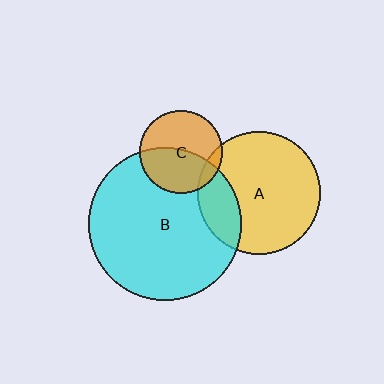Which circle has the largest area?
Circle B (cyan).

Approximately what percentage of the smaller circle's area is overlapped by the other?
Approximately 20%.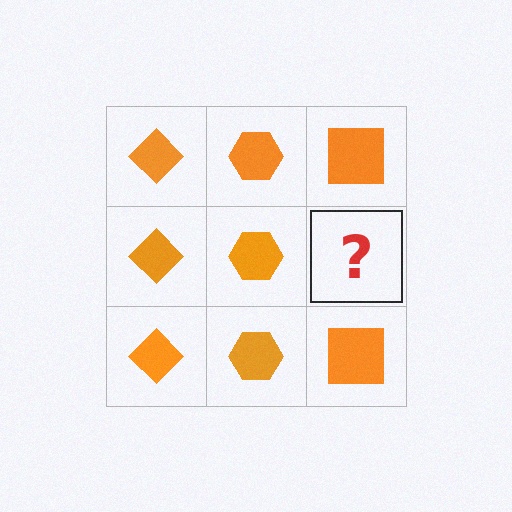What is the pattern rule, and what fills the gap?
The rule is that each column has a consistent shape. The gap should be filled with an orange square.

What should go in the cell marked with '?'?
The missing cell should contain an orange square.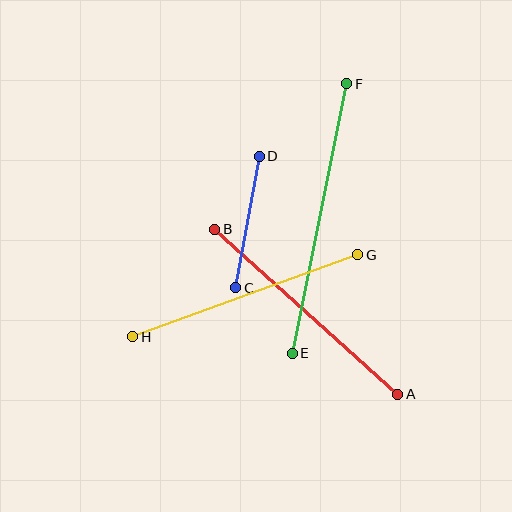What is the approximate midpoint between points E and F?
The midpoint is at approximately (320, 218) pixels.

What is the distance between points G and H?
The distance is approximately 239 pixels.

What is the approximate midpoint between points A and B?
The midpoint is at approximately (306, 312) pixels.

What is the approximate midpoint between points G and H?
The midpoint is at approximately (245, 296) pixels.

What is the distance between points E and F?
The distance is approximately 275 pixels.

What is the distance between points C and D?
The distance is approximately 134 pixels.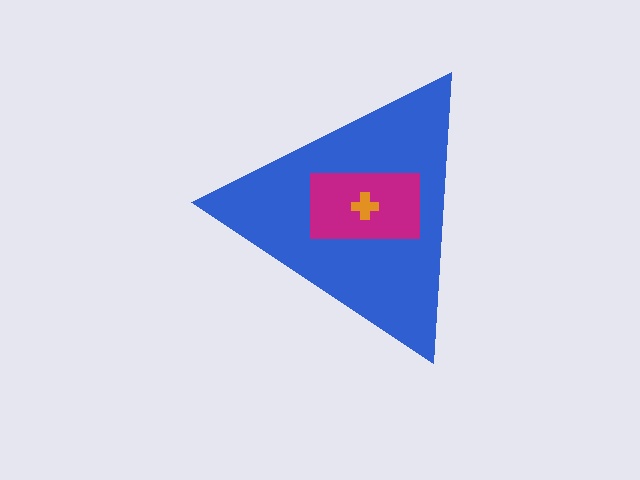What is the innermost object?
The orange cross.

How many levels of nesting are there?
3.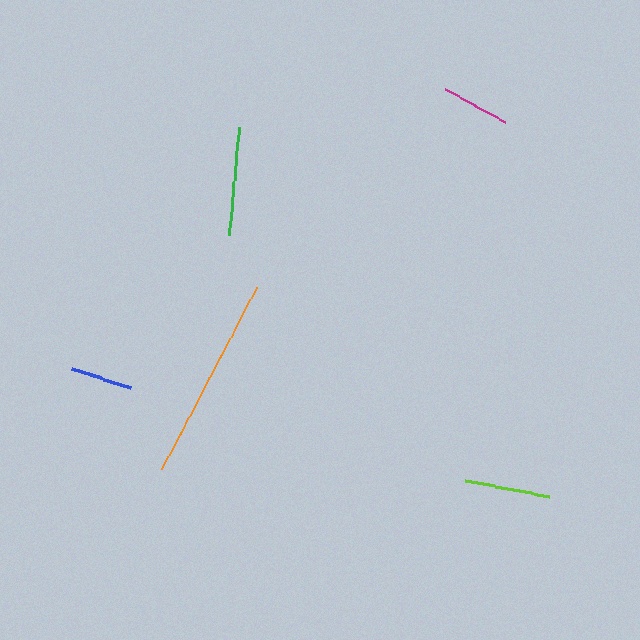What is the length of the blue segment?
The blue segment is approximately 63 pixels long.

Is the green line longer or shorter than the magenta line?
The green line is longer than the magenta line.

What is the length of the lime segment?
The lime segment is approximately 85 pixels long.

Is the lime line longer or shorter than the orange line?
The orange line is longer than the lime line.